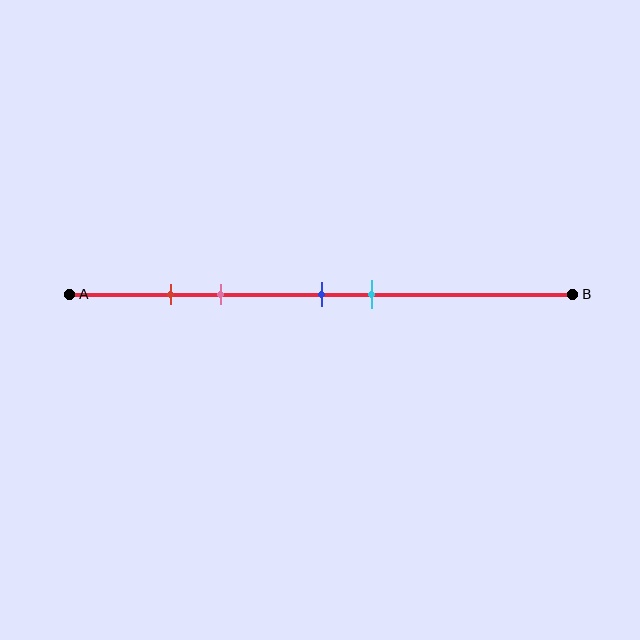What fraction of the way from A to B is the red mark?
The red mark is approximately 20% (0.2) of the way from A to B.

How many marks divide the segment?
There are 4 marks dividing the segment.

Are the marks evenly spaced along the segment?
No, the marks are not evenly spaced.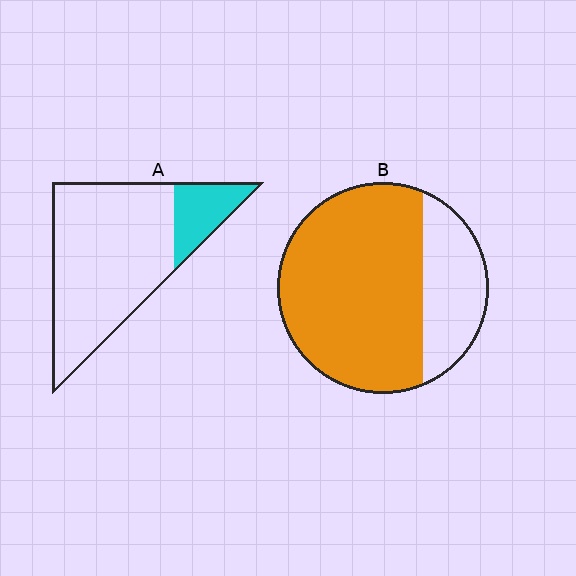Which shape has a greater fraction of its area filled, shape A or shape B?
Shape B.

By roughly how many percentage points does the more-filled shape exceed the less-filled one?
By roughly 55 percentage points (B over A).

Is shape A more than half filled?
No.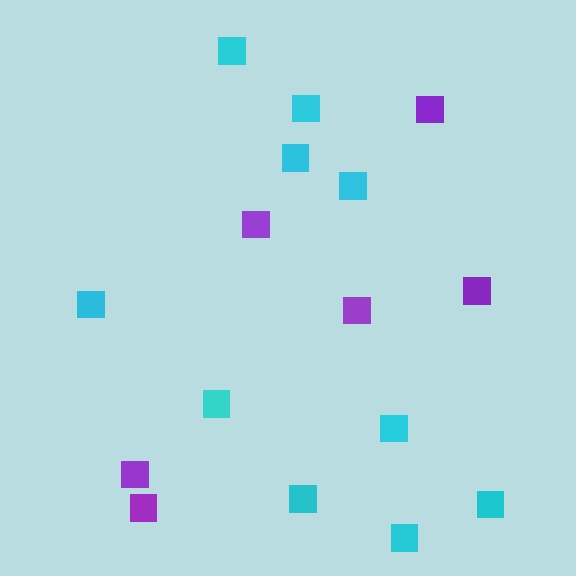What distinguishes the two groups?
There are 2 groups: one group of cyan squares (10) and one group of purple squares (6).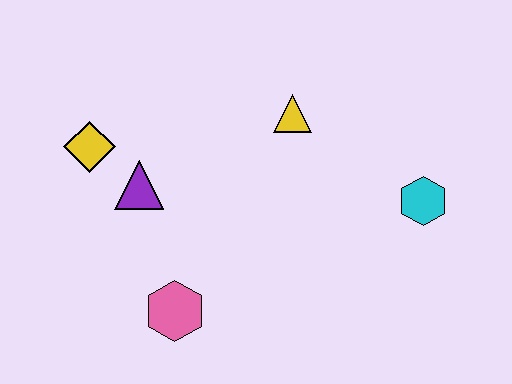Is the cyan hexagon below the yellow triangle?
Yes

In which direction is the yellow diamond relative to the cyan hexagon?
The yellow diamond is to the left of the cyan hexagon.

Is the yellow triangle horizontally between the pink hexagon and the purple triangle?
No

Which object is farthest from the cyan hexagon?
The yellow diamond is farthest from the cyan hexagon.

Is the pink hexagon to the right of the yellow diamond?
Yes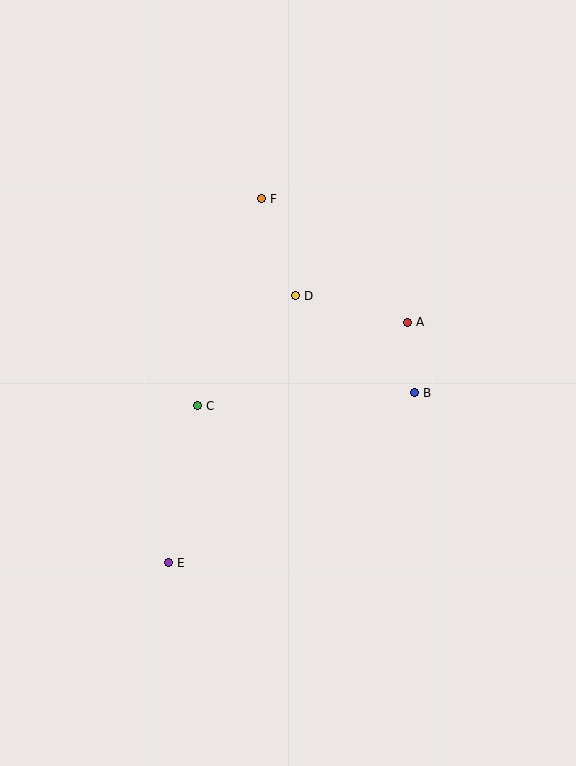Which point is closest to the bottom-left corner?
Point E is closest to the bottom-left corner.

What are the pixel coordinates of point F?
Point F is at (261, 199).